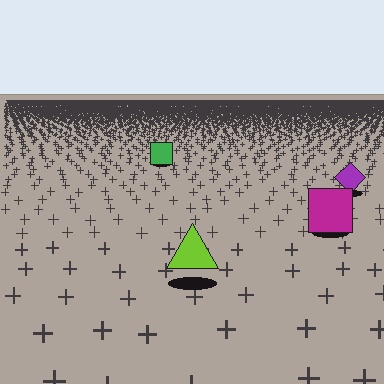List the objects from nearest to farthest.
From nearest to farthest: the lime triangle, the magenta square, the purple diamond, the green square.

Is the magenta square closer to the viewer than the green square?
Yes. The magenta square is closer — you can tell from the texture gradient: the ground texture is coarser near it.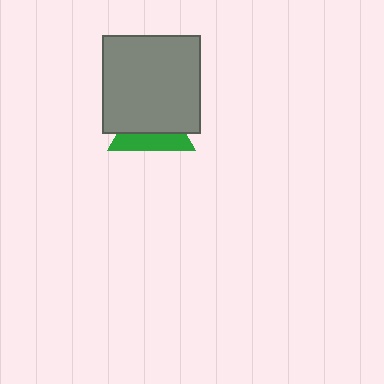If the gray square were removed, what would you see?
You would see the complete green triangle.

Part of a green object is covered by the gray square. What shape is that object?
It is a triangle.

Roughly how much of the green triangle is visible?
A small part of it is visible (roughly 41%).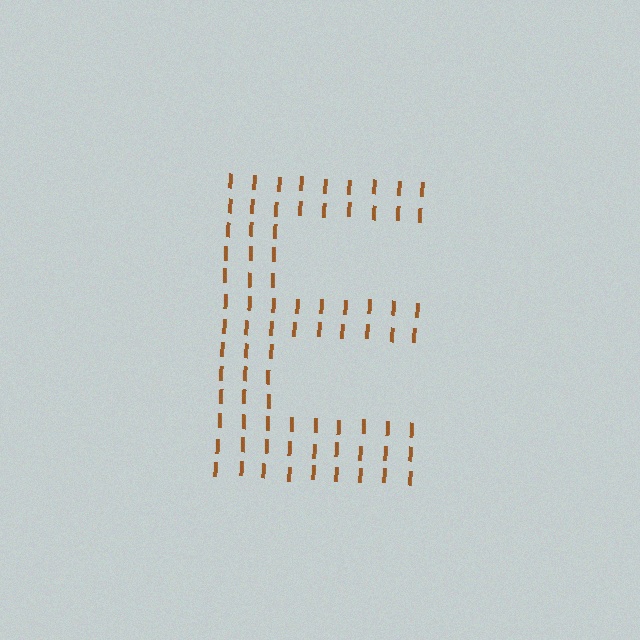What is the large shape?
The large shape is the letter E.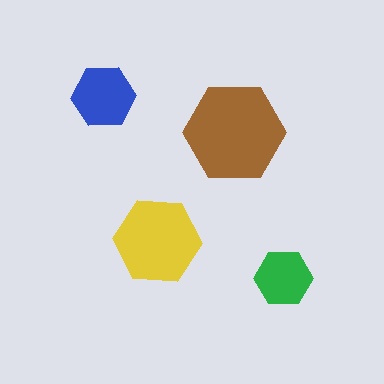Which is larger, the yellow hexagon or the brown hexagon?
The brown one.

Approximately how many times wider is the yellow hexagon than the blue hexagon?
About 1.5 times wider.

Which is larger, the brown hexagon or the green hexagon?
The brown one.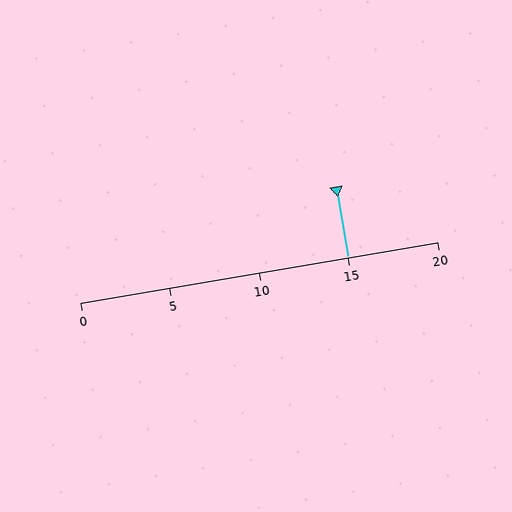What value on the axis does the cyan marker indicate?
The marker indicates approximately 15.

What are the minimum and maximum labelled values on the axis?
The axis runs from 0 to 20.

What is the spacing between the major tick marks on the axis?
The major ticks are spaced 5 apart.